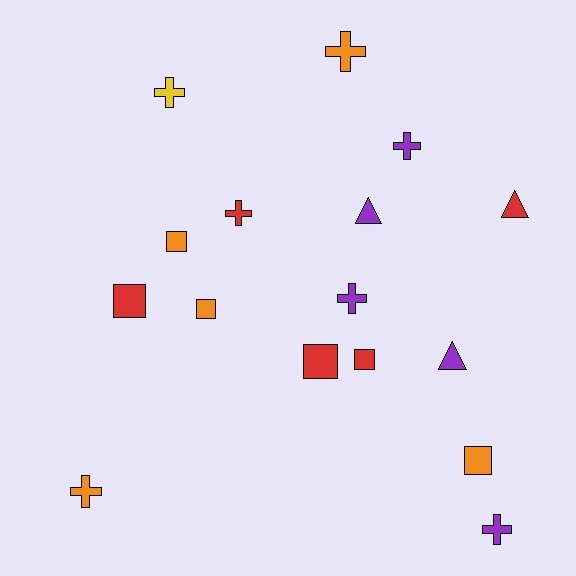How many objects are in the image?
There are 16 objects.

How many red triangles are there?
There is 1 red triangle.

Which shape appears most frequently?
Cross, with 7 objects.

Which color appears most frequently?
Red, with 5 objects.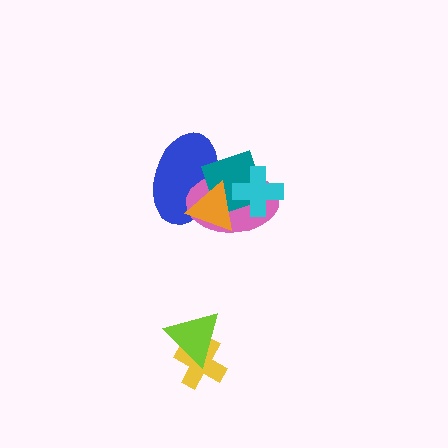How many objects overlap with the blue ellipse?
3 objects overlap with the blue ellipse.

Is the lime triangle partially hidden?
No, no other shape covers it.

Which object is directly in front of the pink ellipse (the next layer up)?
The teal diamond is directly in front of the pink ellipse.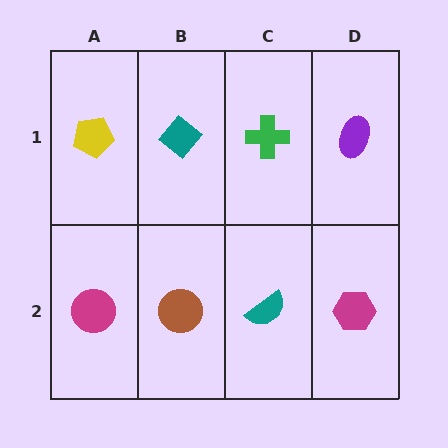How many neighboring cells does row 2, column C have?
3.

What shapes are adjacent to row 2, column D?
A purple ellipse (row 1, column D), a teal semicircle (row 2, column C).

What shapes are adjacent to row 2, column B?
A teal diamond (row 1, column B), a magenta circle (row 2, column A), a teal semicircle (row 2, column C).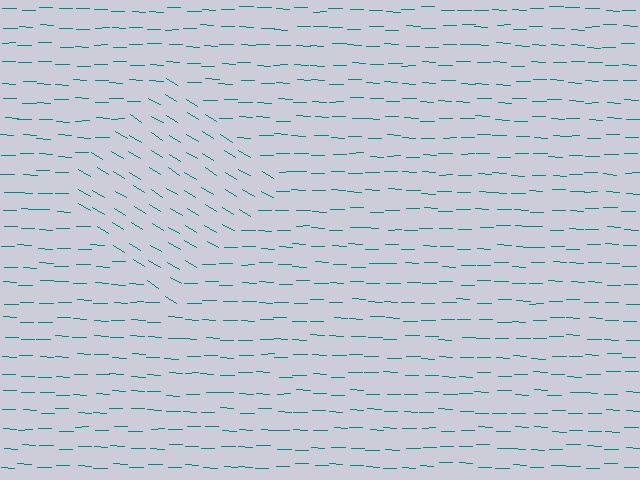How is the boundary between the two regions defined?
The boundary is defined purely by a change in line orientation (approximately 30 degrees difference). All lines are the same color and thickness.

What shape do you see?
I see a diamond.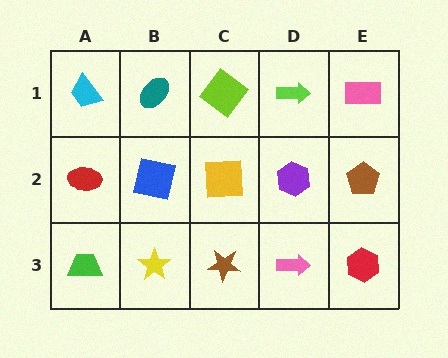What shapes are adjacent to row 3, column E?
A brown pentagon (row 2, column E), a pink arrow (row 3, column D).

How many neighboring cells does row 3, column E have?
2.